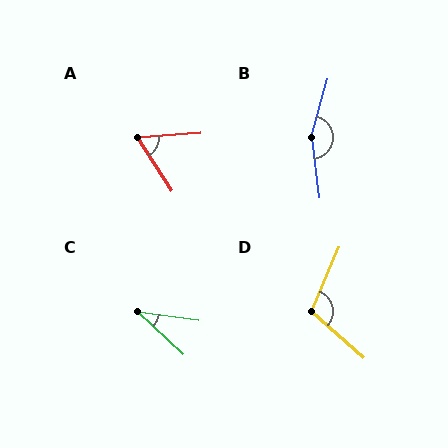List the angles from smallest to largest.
C (36°), A (61°), D (109°), B (157°).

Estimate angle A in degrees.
Approximately 61 degrees.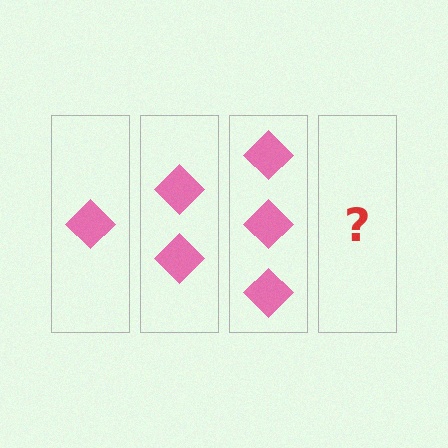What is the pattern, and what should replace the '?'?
The pattern is that each step adds one more diamond. The '?' should be 4 diamonds.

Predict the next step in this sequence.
The next step is 4 diamonds.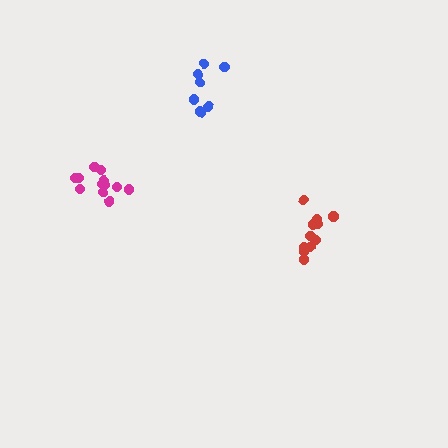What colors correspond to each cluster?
The clusters are colored: red, magenta, blue.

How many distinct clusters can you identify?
There are 3 distinct clusters.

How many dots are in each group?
Group 1: 11 dots, Group 2: 12 dots, Group 3: 7 dots (30 total).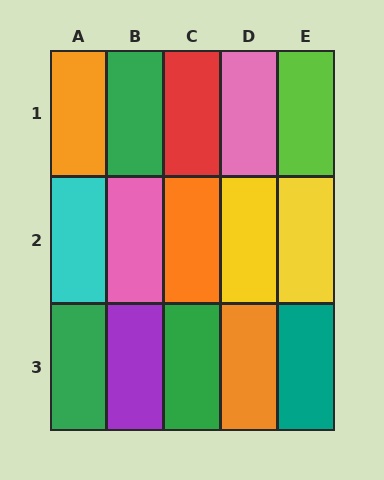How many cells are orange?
3 cells are orange.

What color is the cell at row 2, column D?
Yellow.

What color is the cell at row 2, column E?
Yellow.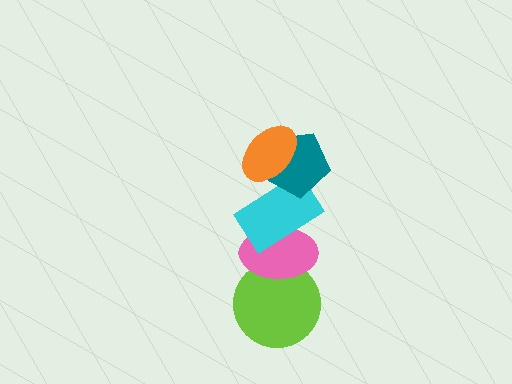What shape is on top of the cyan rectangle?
The teal pentagon is on top of the cyan rectangle.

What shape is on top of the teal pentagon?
The orange ellipse is on top of the teal pentagon.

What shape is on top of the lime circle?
The pink ellipse is on top of the lime circle.